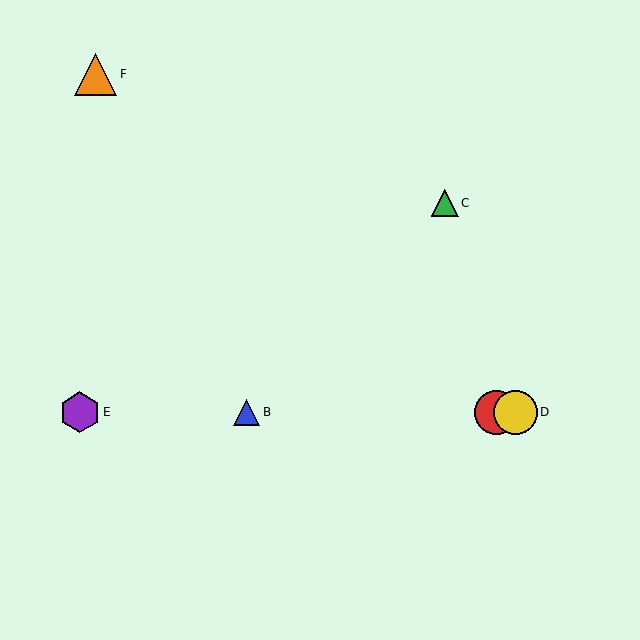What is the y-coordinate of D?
Object D is at y≈412.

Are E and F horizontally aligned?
No, E is at y≈412 and F is at y≈74.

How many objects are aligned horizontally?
4 objects (A, B, D, E) are aligned horizontally.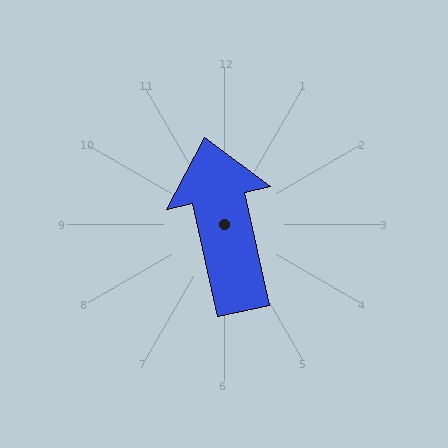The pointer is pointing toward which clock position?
Roughly 12 o'clock.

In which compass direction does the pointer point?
North.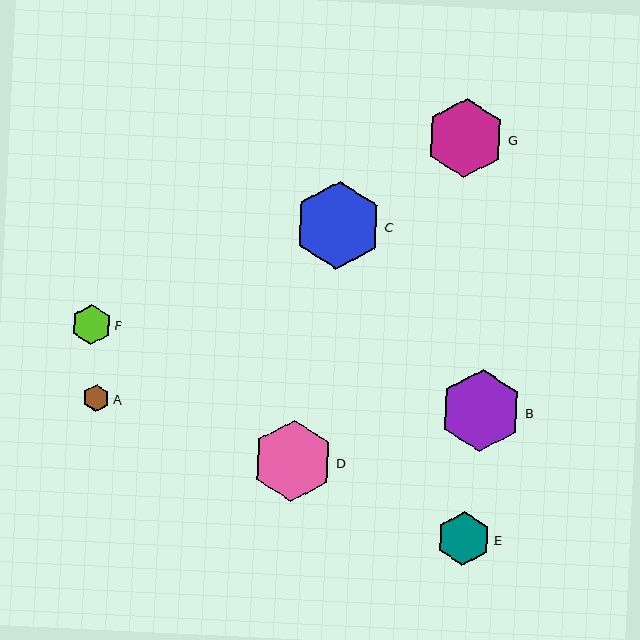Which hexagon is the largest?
Hexagon C is the largest with a size of approximately 88 pixels.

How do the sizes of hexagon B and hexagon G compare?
Hexagon B and hexagon G are approximately the same size.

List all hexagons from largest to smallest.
From largest to smallest: C, B, D, G, E, F, A.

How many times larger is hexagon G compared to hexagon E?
Hexagon G is approximately 1.5 times the size of hexagon E.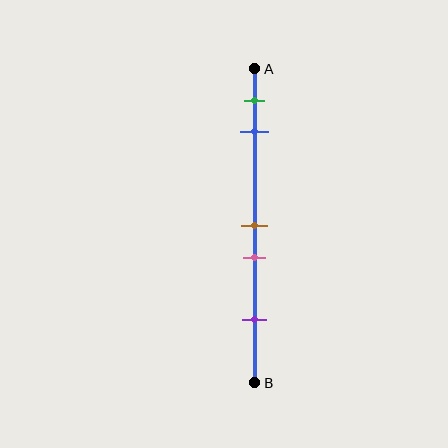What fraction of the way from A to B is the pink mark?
The pink mark is approximately 60% (0.6) of the way from A to B.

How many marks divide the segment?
There are 5 marks dividing the segment.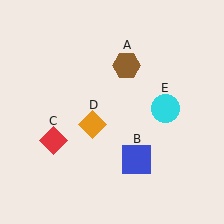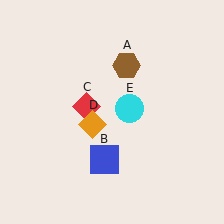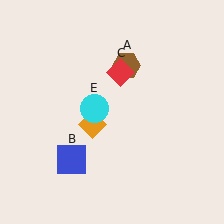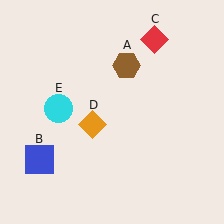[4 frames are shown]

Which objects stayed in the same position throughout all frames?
Brown hexagon (object A) and orange diamond (object D) remained stationary.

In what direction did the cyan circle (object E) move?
The cyan circle (object E) moved left.